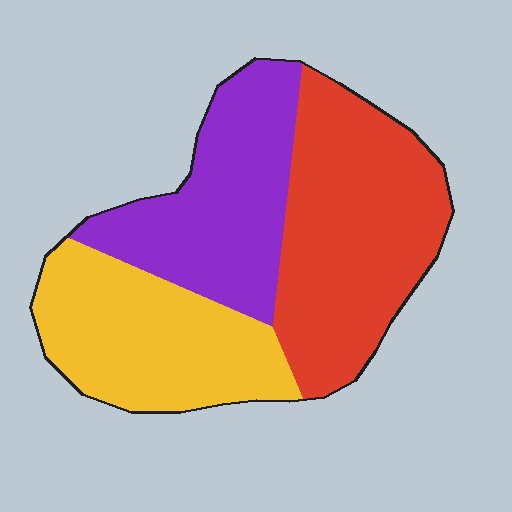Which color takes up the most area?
Red, at roughly 40%.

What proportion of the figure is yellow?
Yellow takes up about one third (1/3) of the figure.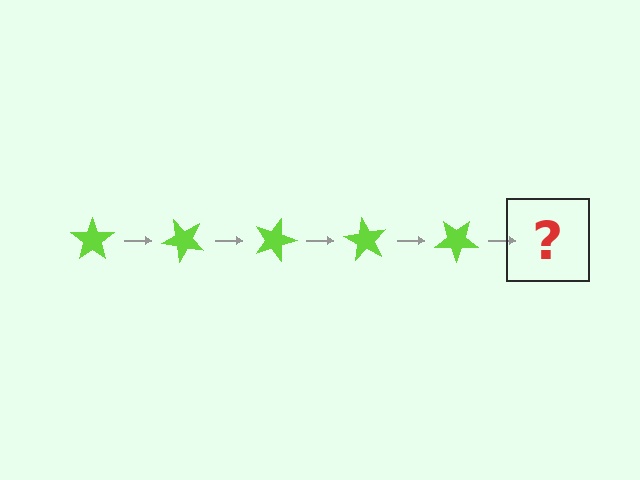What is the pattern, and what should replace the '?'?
The pattern is that the star rotates 45 degrees each step. The '?' should be a lime star rotated 225 degrees.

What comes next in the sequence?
The next element should be a lime star rotated 225 degrees.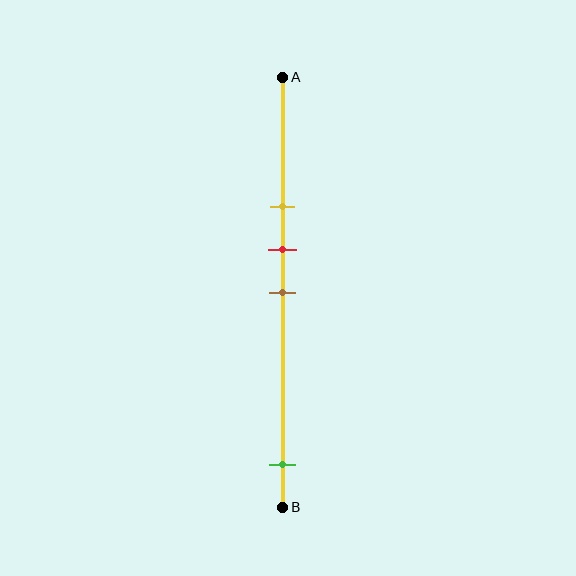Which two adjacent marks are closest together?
The red and brown marks are the closest adjacent pair.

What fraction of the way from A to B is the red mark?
The red mark is approximately 40% (0.4) of the way from A to B.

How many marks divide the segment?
There are 4 marks dividing the segment.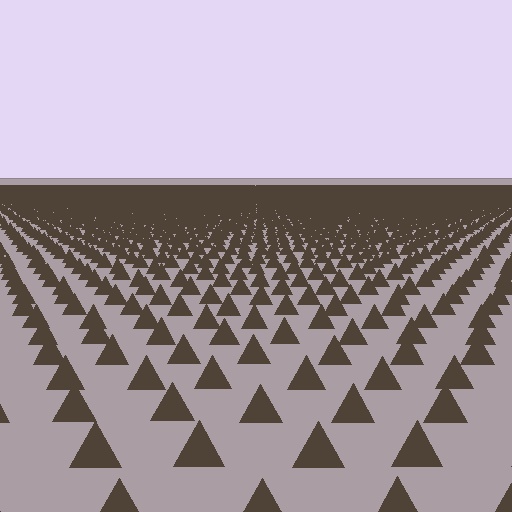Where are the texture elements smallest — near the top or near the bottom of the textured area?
Near the top.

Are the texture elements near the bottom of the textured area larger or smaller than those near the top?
Larger. Near the bottom, elements are closer to the viewer and appear at a bigger on-screen size.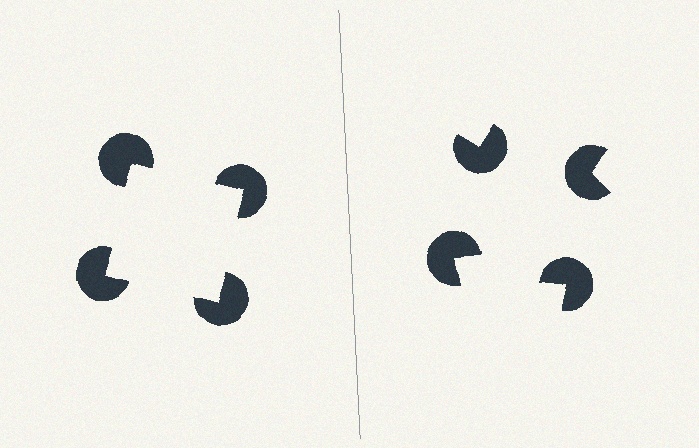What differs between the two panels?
The pac-man discs are positioned identically on both sides; only the wedge orientations differ. On the left they align to a square; on the right they are misaligned.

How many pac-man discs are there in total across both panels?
8 — 4 on each side.